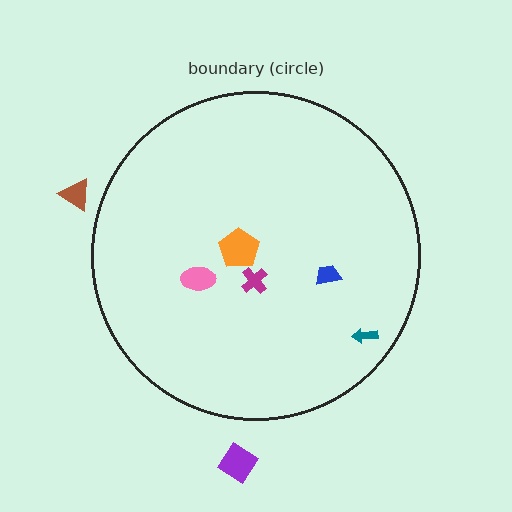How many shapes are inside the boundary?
5 inside, 2 outside.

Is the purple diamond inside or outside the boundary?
Outside.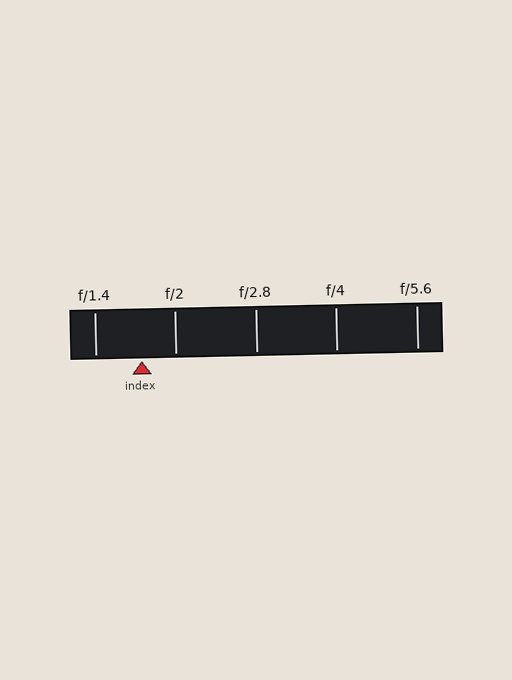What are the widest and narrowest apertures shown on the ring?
The widest aperture shown is f/1.4 and the narrowest is f/5.6.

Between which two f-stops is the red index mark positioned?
The index mark is between f/1.4 and f/2.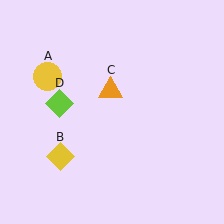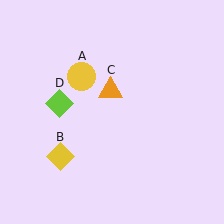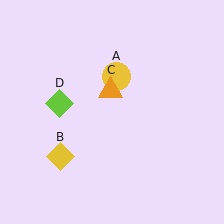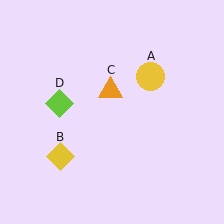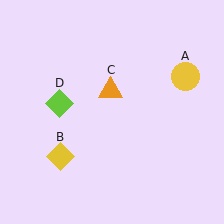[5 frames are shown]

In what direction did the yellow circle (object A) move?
The yellow circle (object A) moved right.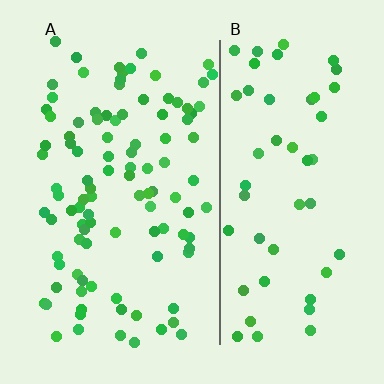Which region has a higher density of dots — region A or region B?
A (the left).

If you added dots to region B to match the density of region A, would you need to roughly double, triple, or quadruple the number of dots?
Approximately double.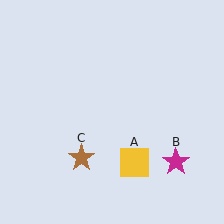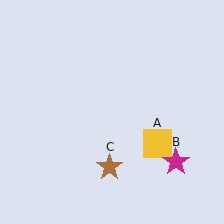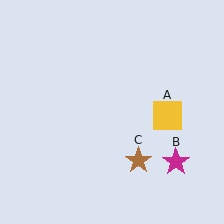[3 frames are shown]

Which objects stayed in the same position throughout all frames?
Magenta star (object B) remained stationary.